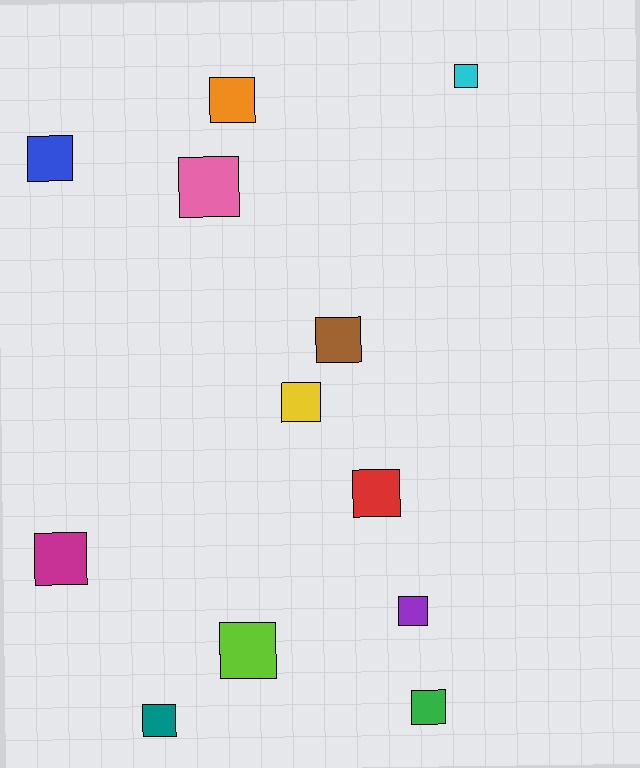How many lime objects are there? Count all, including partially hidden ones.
There is 1 lime object.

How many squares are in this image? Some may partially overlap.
There are 12 squares.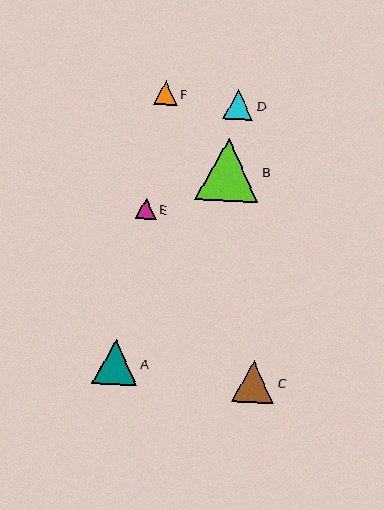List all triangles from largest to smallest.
From largest to smallest: B, A, C, D, F, E.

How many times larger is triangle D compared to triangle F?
Triangle D is approximately 1.2 times the size of triangle F.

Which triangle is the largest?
Triangle B is the largest with a size of approximately 63 pixels.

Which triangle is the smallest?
Triangle E is the smallest with a size of approximately 21 pixels.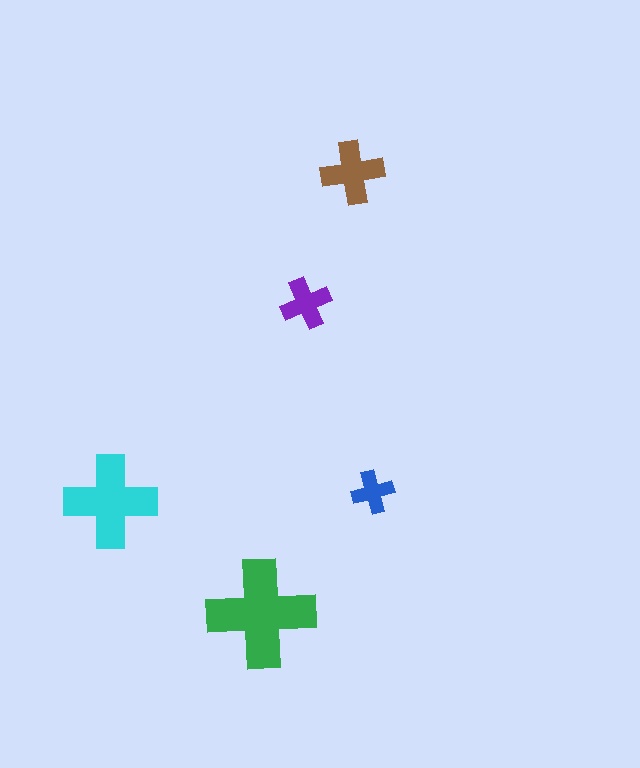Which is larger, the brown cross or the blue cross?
The brown one.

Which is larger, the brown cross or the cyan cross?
The cyan one.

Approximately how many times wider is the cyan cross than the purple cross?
About 2 times wider.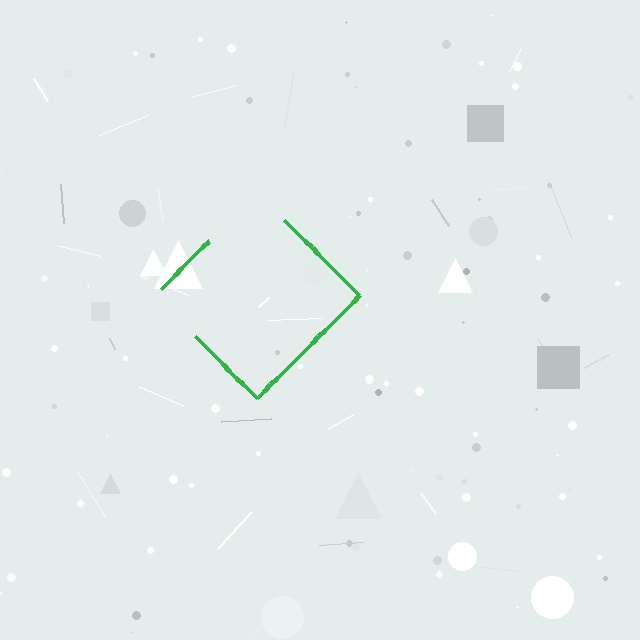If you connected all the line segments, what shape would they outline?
They would outline a diamond.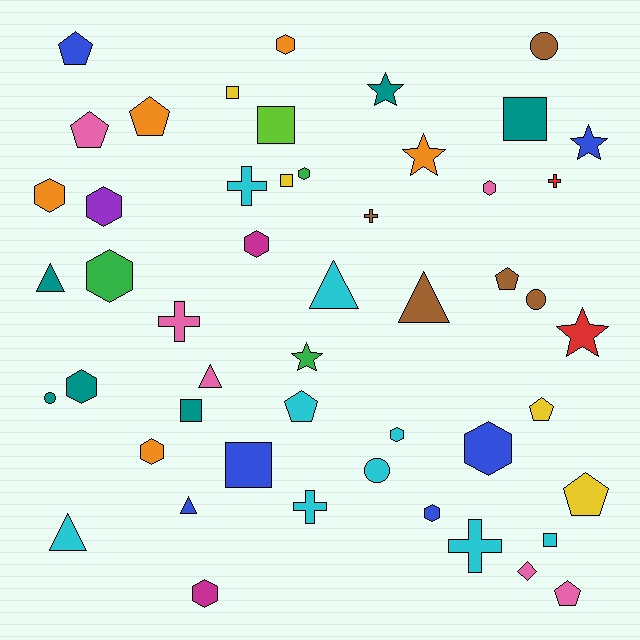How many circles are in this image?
There are 4 circles.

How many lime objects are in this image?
There is 1 lime object.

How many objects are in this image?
There are 50 objects.